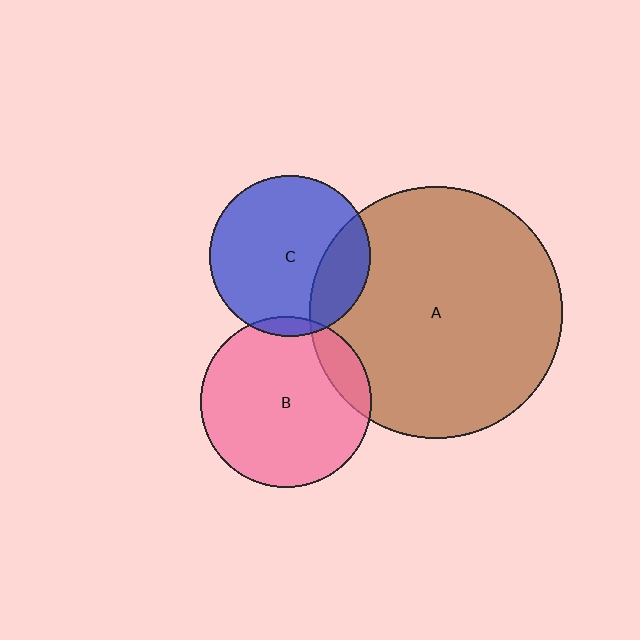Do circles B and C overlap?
Yes.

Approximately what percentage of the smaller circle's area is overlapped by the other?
Approximately 5%.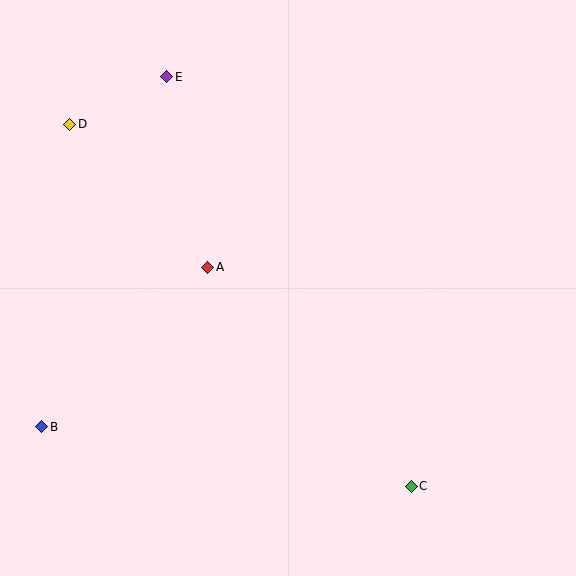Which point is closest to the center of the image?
Point A at (208, 267) is closest to the center.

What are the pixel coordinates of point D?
Point D is at (70, 124).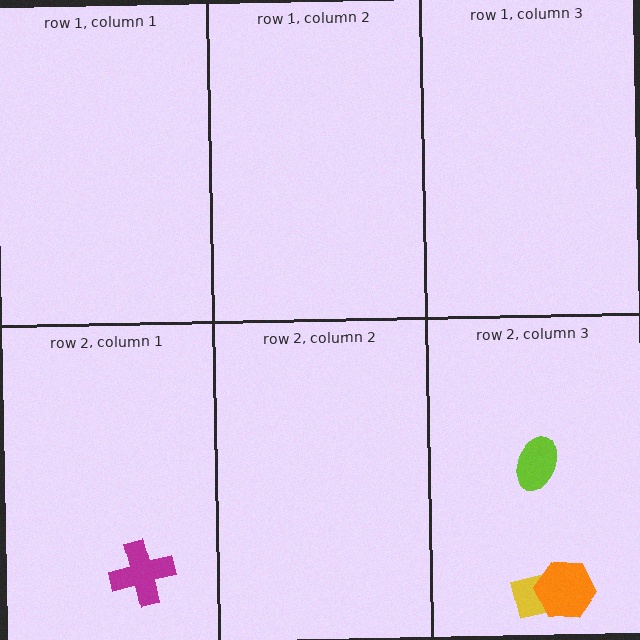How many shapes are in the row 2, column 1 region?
1.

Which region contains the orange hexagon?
The row 2, column 3 region.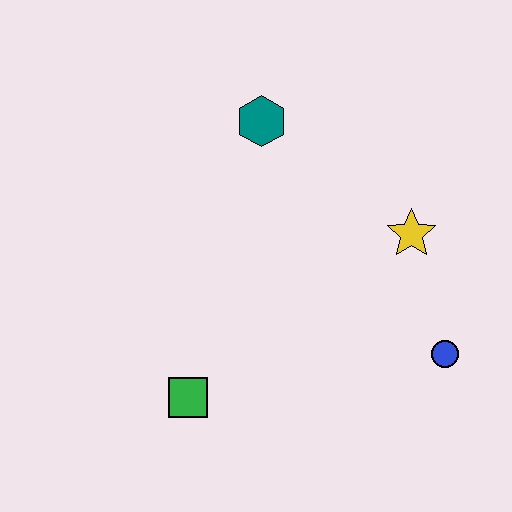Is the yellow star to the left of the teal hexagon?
No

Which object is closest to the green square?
The blue circle is closest to the green square.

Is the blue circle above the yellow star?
No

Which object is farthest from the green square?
The teal hexagon is farthest from the green square.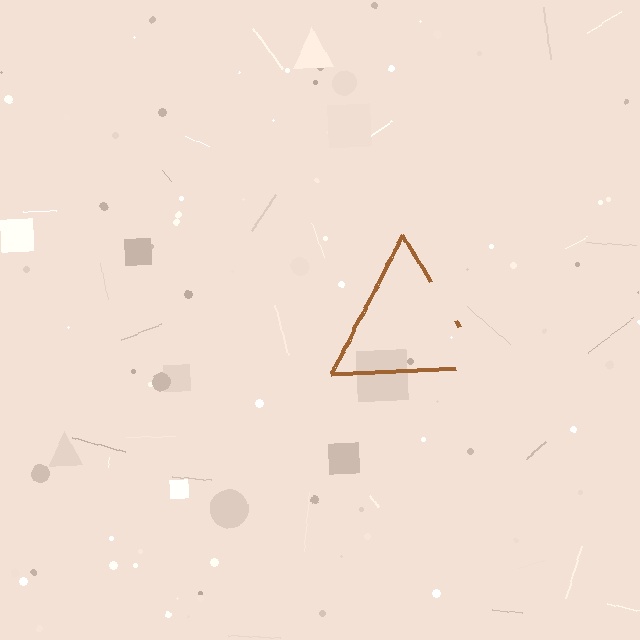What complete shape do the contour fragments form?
The contour fragments form a triangle.